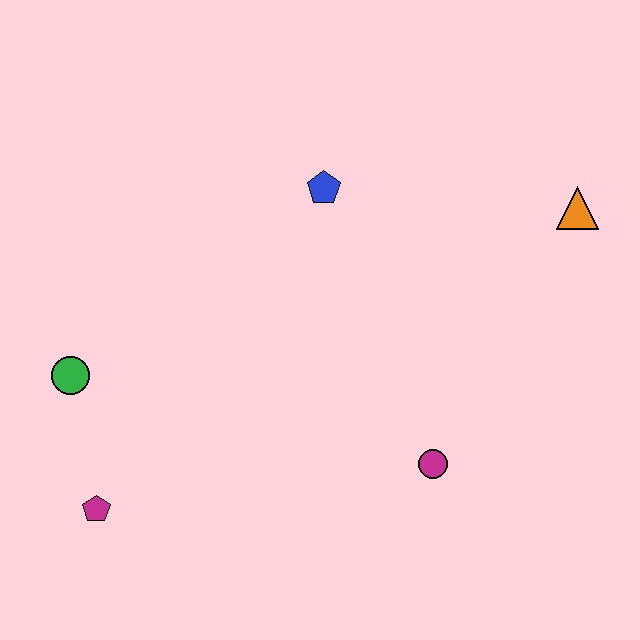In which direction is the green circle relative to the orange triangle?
The green circle is to the left of the orange triangle.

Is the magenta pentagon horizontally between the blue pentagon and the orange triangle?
No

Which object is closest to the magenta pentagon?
The green circle is closest to the magenta pentagon.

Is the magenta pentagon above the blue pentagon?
No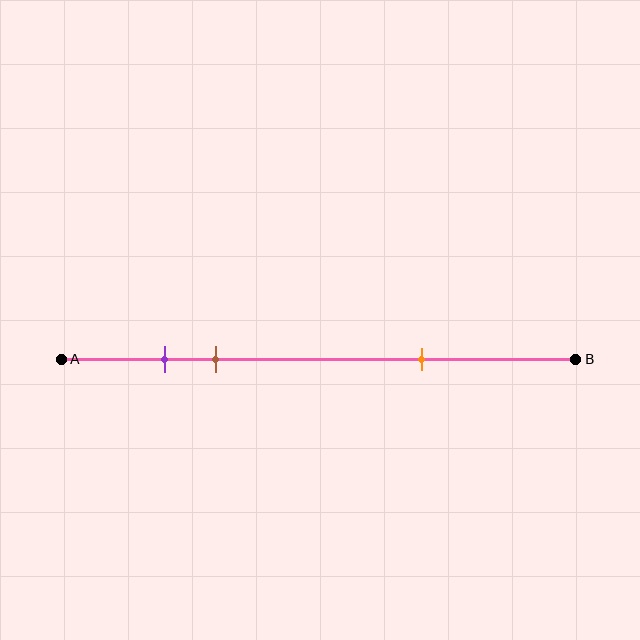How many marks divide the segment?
There are 3 marks dividing the segment.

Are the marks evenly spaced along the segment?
No, the marks are not evenly spaced.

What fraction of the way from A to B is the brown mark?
The brown mark is approximately 30% (0.3) of the way from A to B.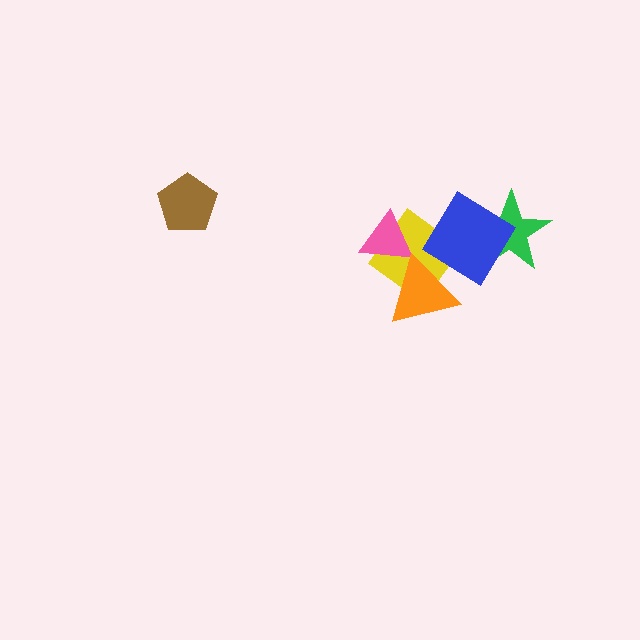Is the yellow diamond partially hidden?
Yes, it is partially covered by another shape.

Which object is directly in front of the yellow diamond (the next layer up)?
The blue diamond is directly in front of the yellow diamond.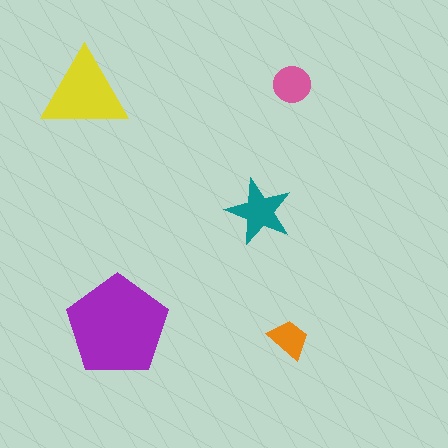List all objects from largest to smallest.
The purple pentagon, the yellow triangle, the teal star, the pink circle, the orange trapezoid.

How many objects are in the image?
There are 5 objects in the image.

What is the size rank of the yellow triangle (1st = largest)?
2nd.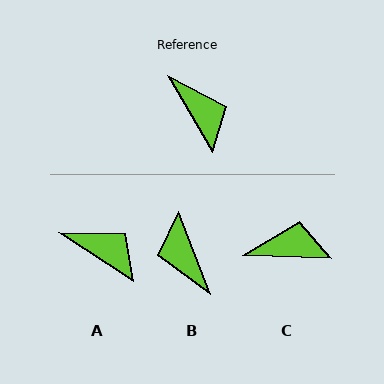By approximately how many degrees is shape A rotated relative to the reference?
Approximately 27 degrees counter-clockwise.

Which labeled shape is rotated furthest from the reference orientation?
B, about 171 degrees away.